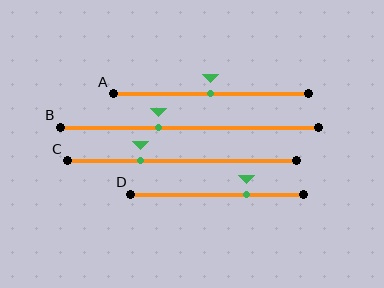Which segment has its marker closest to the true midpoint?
Segment A has its marker closest to the true midpoint.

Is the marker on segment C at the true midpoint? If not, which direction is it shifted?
No, the marker on segment C is shifted to the left by about 18% of the segment length.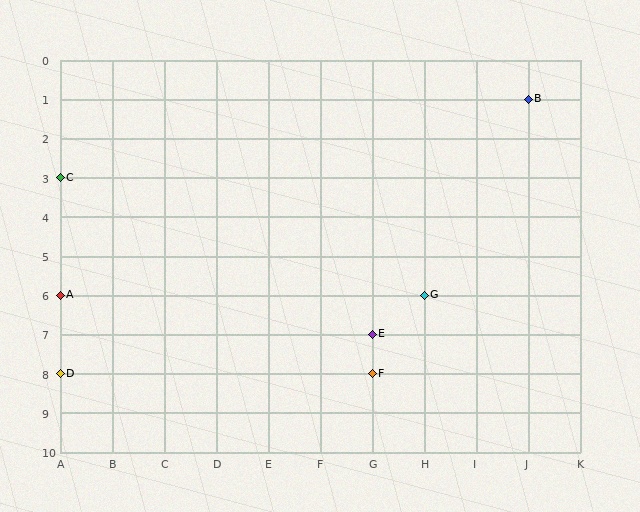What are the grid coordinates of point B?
Point B is at grid coordinates (J, 1).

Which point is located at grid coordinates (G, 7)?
Point E is at (G, 7).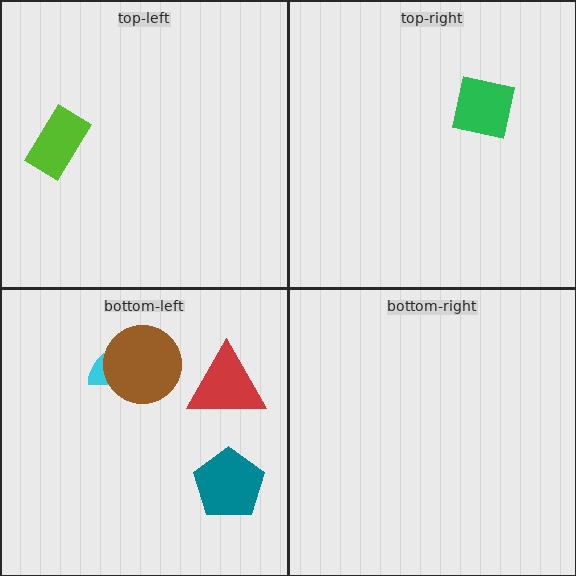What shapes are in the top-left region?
The lime rectangle.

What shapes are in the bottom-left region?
The cyan semicircle, the brown circle, the teal pentagon, the red triangle.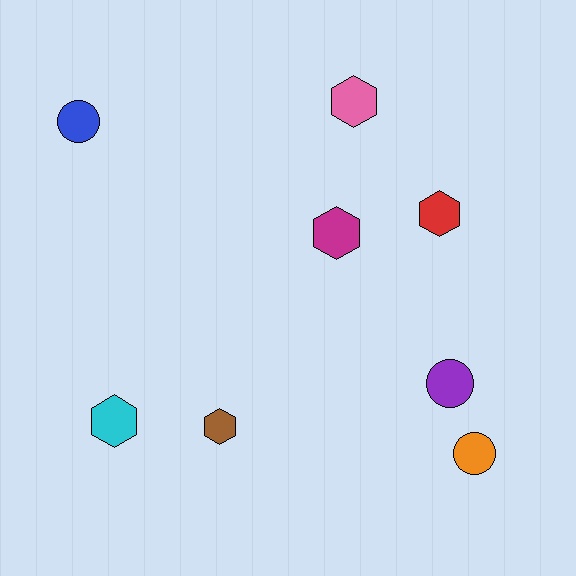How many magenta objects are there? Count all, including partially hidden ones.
There is 1 magenta object.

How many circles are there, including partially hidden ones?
There are 3 circles.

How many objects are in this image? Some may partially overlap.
There are 8 objects.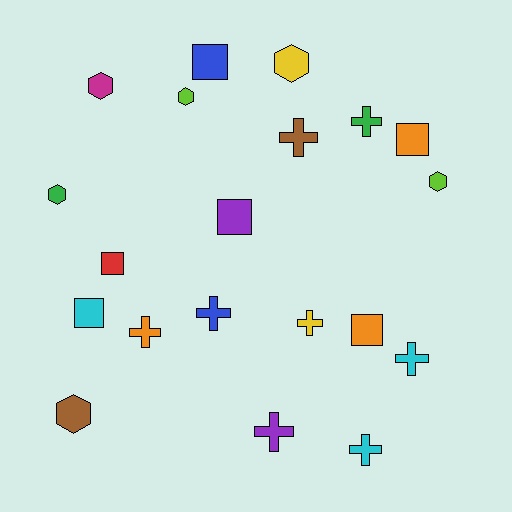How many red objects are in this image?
There is 1 red object.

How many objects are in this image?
There are 20 objects.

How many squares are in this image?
There are 6 squares.